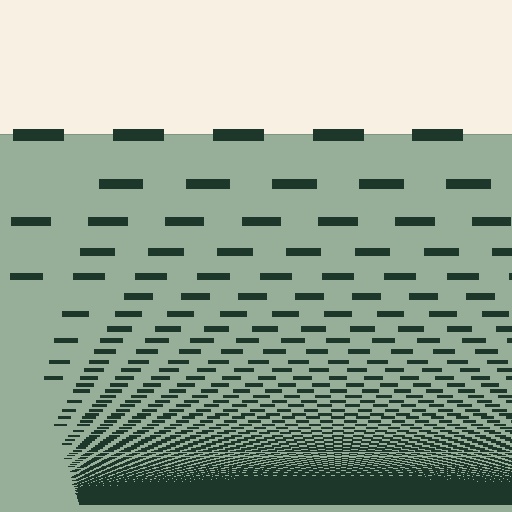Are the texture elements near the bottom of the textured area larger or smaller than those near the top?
Smaller. The gradient is inverted — elements near the bottom are smaller and denser.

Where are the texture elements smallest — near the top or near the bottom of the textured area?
Near the bottom.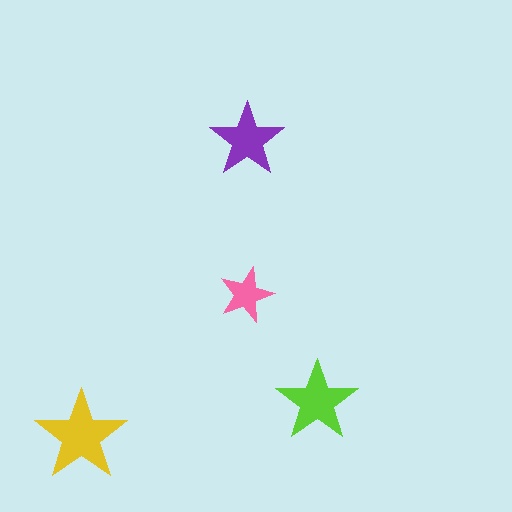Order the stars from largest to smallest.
the yellow one, the lime one, the purple one, the pink one.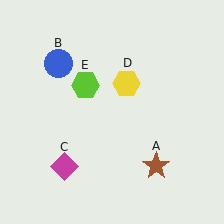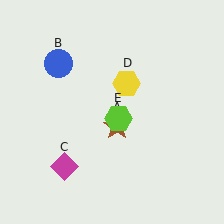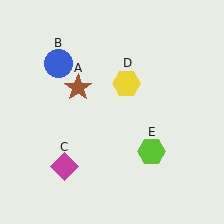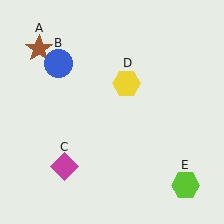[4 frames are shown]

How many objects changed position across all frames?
2 objects changed position: brown star (object A), lime hexagon (object E).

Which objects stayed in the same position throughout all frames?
Blue circle (object B) and magenta diamond (object C) and yellow hexagon (object D) remained stationary.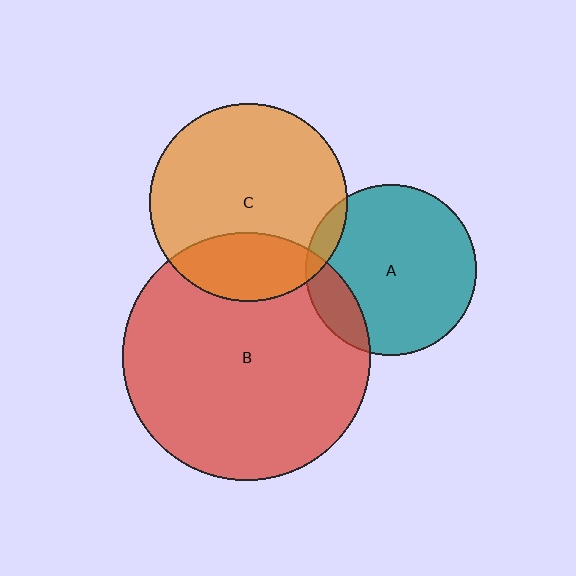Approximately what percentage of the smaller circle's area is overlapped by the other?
Approximately 5%.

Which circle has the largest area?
Circle B (red).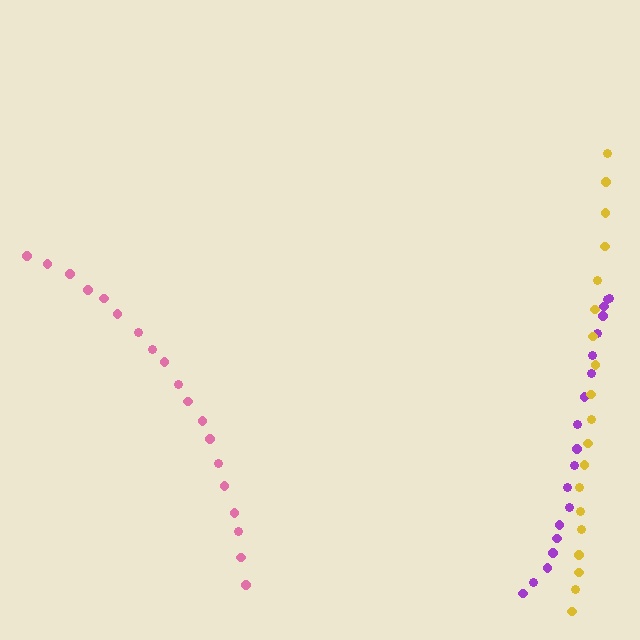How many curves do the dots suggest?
There are 3 distinct paths.